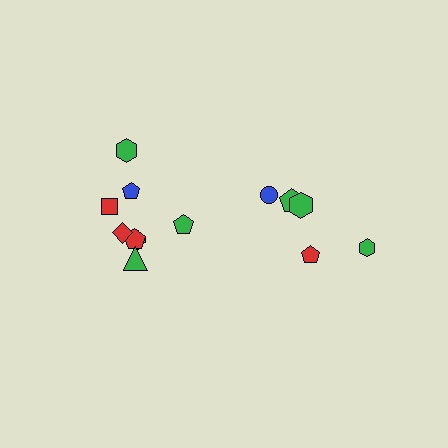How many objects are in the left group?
There are 8 objects.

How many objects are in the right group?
There are 5 objects.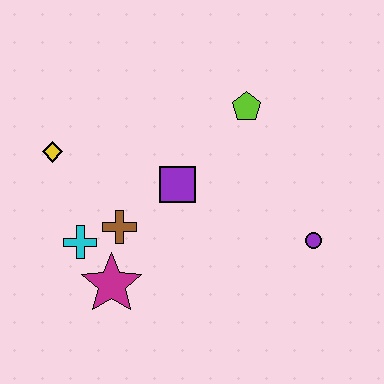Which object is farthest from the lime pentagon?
The magenta star is farthest from the lime pentagon.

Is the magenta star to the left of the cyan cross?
No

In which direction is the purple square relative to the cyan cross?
The purple square is to the right of the cyan cross.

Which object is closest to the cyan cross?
The brown cross is closest to the cyan cross.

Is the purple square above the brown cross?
Yes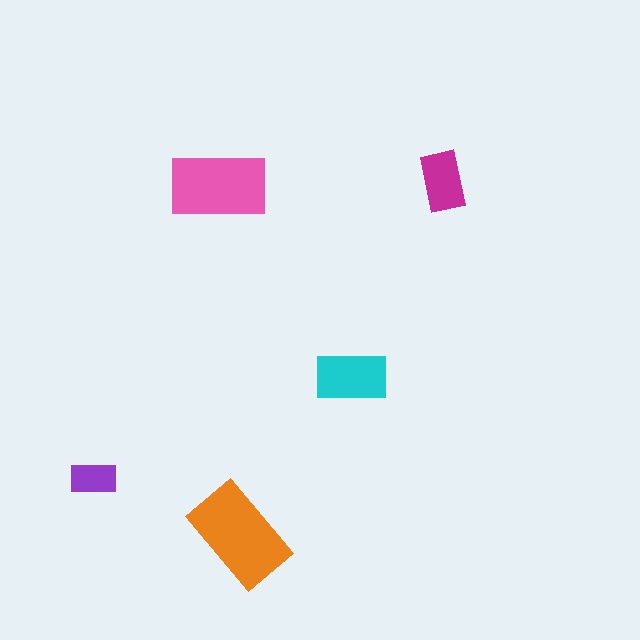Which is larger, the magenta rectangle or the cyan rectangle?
The cyan one.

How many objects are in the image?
There are 5 objects in the image.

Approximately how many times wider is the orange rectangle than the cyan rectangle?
About 1.5 times wider.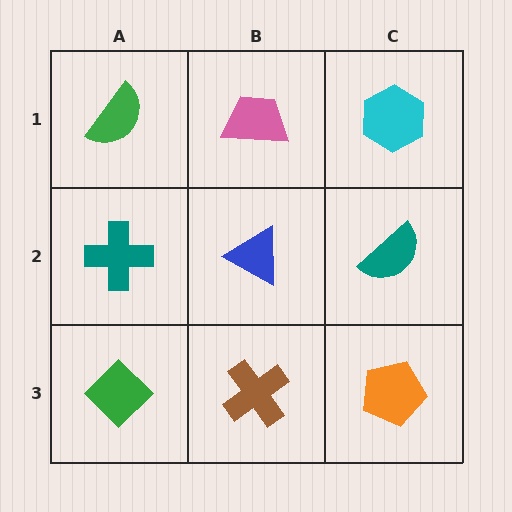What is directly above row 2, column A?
A green semicircle.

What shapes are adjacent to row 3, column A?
A teal cross (row 2, column A), a brown cross (row 3, column B).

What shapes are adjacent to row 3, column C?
A teal semicircle (row 2, column C), a brown cross (row 3, column B).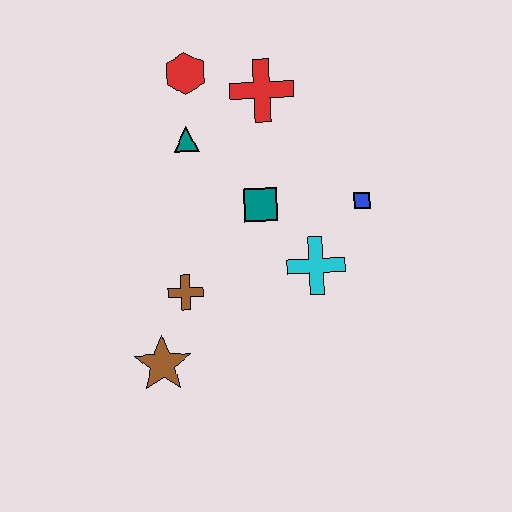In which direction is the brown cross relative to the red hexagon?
The brown cross is below the red hexagon.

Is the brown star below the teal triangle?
Yes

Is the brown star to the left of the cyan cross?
Yes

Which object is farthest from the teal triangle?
The brown star is farthest from the teal triangle.